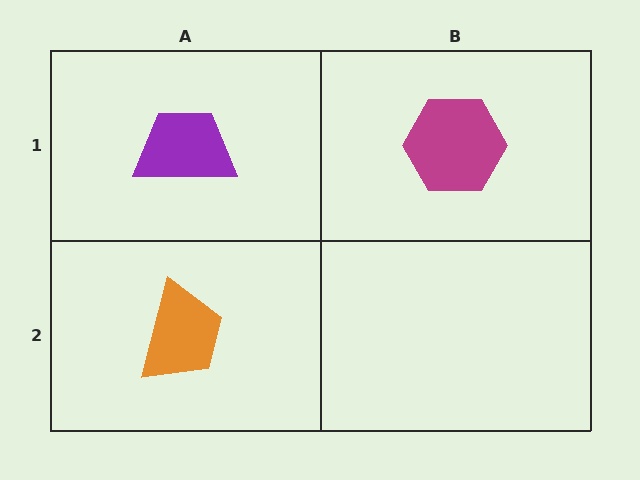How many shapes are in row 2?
1 shape.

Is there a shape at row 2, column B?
No, that cell is empty.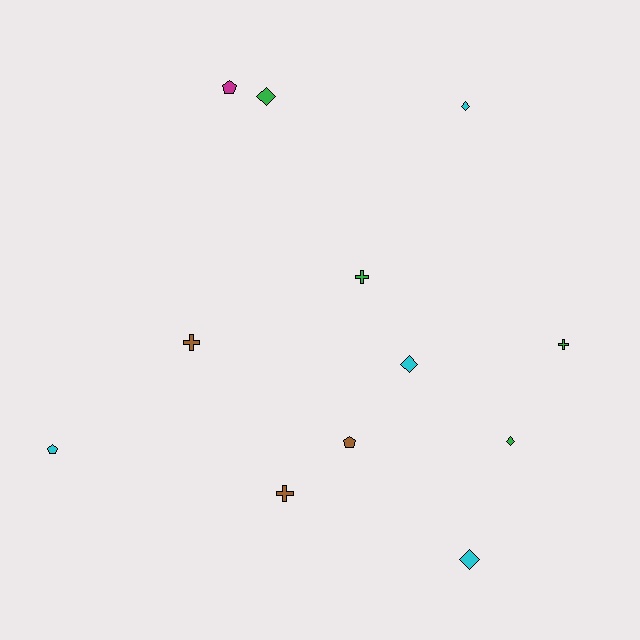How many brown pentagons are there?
There is 1 brown pentagon.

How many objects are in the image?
There are 12 objects.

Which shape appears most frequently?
Diamond, with 5 objects.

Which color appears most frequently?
Green, with 4 objects.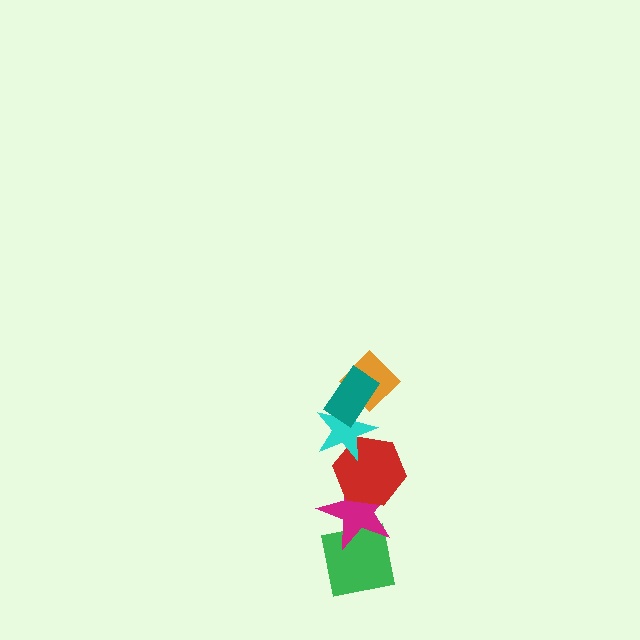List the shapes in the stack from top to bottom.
From top to bottom: the teal rectangle, the orange diamond, the cyan star, the red hexagon, the magenta star, the green square.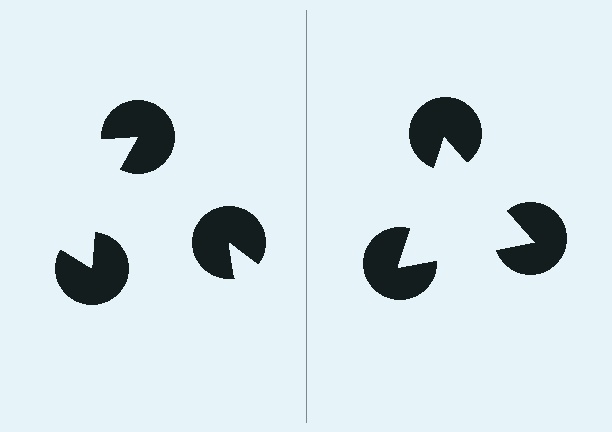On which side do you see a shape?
An illusory triangle appears on the right side. On the left side the wedge cuts are rotated, so no coherent shape forms.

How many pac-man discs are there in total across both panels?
6 — 3 on each side.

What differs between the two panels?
The pac-man discs are positioned identically on both sides; only the wedge orientations differ. On the right they align to a triangle; on the left they are misaligned.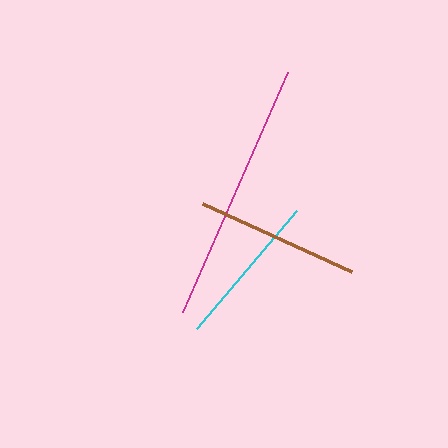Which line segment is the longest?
The magenta line is the longest at approximately 262 pixels.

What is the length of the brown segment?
The brown segment is approximately 164 pixels long.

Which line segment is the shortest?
The cyan line is the shortest at approximately 155 pixels.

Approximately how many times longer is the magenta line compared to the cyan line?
The magenta line is approximately 1.7 times the length of the cyan line.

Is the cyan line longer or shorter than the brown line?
The brown line is longer than the cyan line.